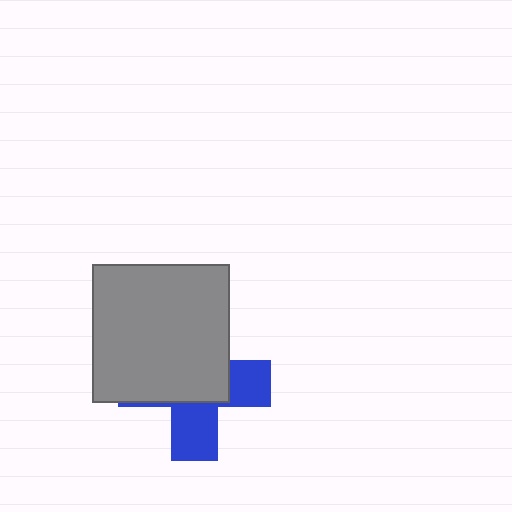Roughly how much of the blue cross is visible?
A small part of it is visible (roughly 40%).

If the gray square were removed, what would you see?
You would see the complete blue cross.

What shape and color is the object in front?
The object in front is a gray square.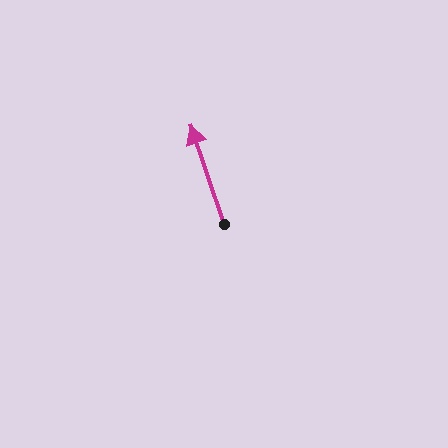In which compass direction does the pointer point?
North.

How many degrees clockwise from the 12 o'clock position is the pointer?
Approximately 341 degrees.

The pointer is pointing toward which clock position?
Roughly 11 o'clock.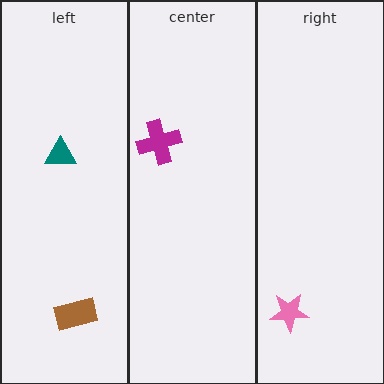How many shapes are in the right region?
1.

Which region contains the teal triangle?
The left region.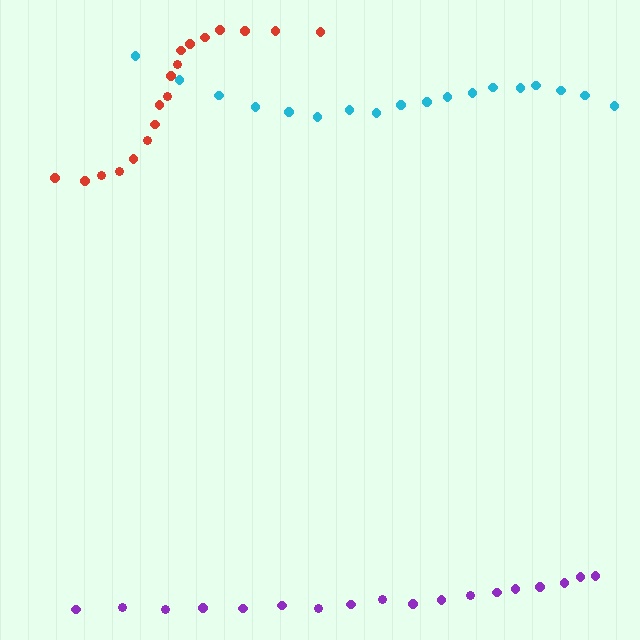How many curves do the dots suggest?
There are 3 distinct paths.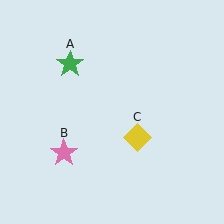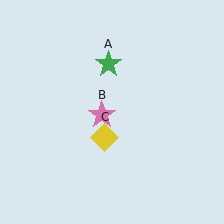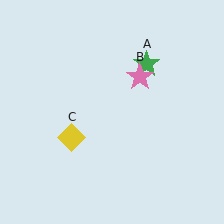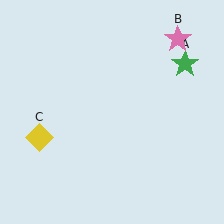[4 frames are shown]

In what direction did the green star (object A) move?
The green star (object A) moved right.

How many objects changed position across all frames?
3 objects changed position: green star (object A), pink star (object B), yellow diamond (object C).